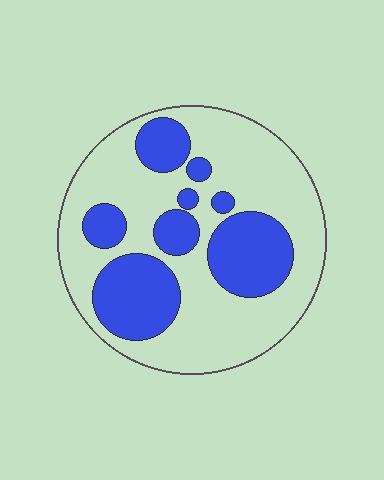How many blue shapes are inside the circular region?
8.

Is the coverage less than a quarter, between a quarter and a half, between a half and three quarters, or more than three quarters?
Between a quarter and a half.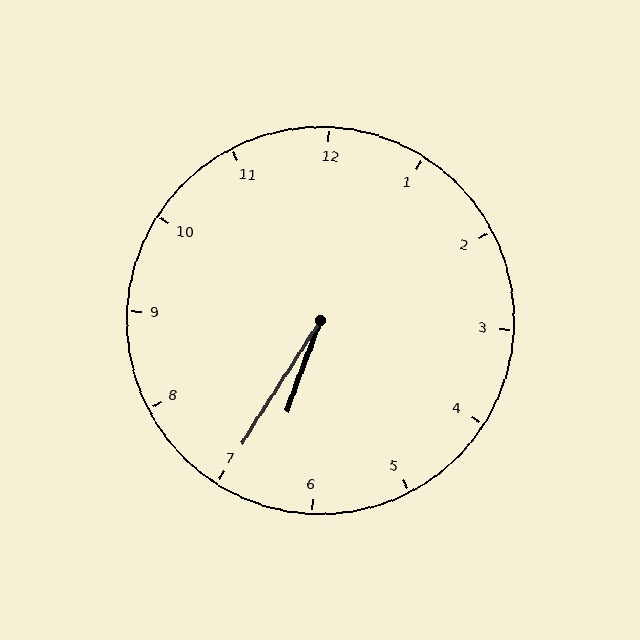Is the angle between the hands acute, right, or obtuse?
It is acute.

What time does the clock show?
6:35.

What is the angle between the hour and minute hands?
Approximately 12 degrees.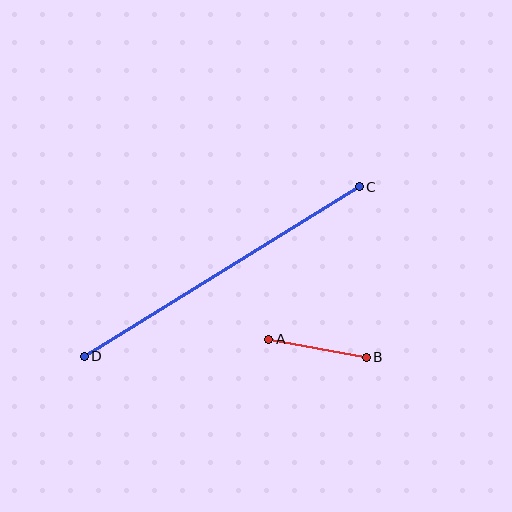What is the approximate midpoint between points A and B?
The midpoint is at approximately (318, 348) pixels.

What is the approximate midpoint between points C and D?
The midpoint is at approximately (222, 272) pixels.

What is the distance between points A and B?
The distance is approximately 99 pixels.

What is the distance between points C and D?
The distance is approximately 323 pixels.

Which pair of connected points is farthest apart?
Points C and D are farthest apart.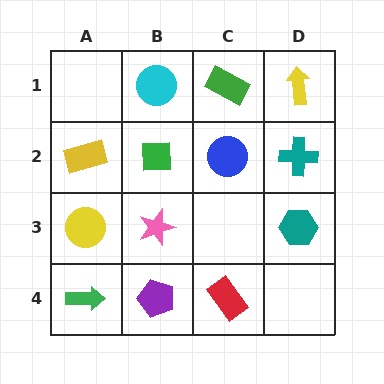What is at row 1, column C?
A green rectangle.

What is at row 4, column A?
A green arrow.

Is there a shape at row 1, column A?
No, that cell is empty.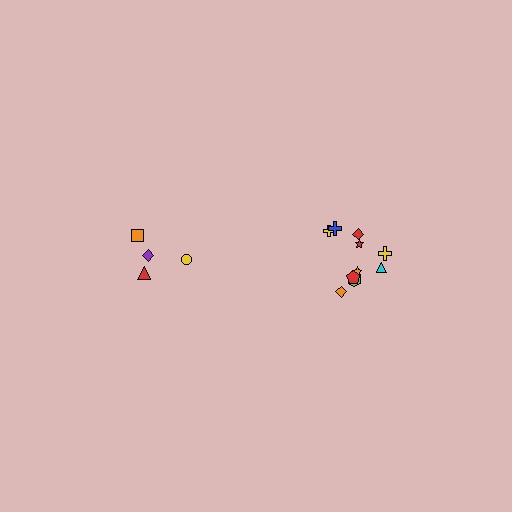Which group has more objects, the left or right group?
The right group.